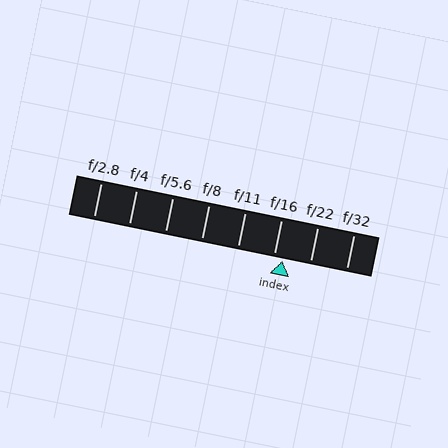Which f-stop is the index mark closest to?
The index mark is closest to f/16.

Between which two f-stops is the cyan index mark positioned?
The index mark is between f/16 and f/22.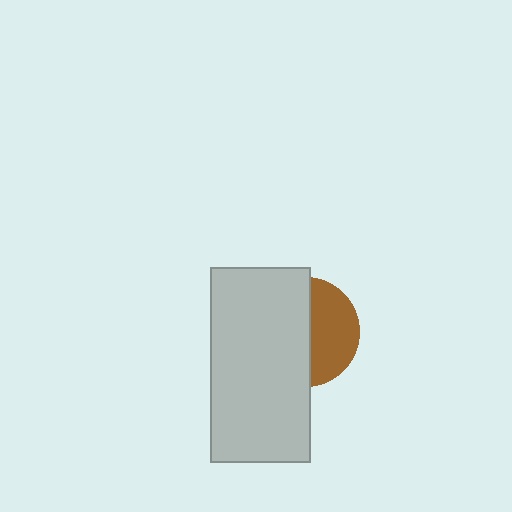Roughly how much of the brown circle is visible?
A small part of it is visible (roughly 43%).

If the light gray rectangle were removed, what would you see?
You would see the complete brown circle.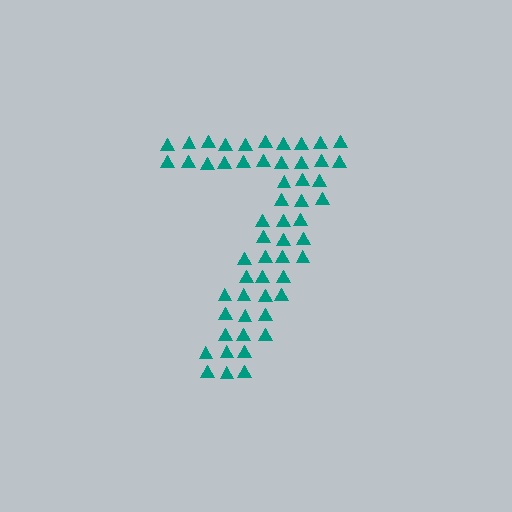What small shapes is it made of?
It is made of small triangles.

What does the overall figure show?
The overall figure shows the digit 7.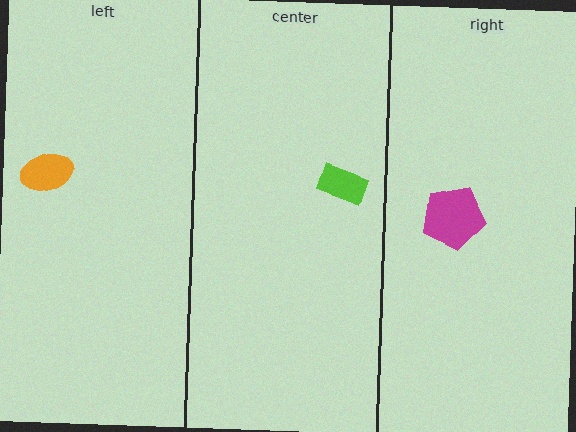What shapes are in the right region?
The magenta pentagon.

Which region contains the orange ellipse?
The left region.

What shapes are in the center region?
The lime rectangle.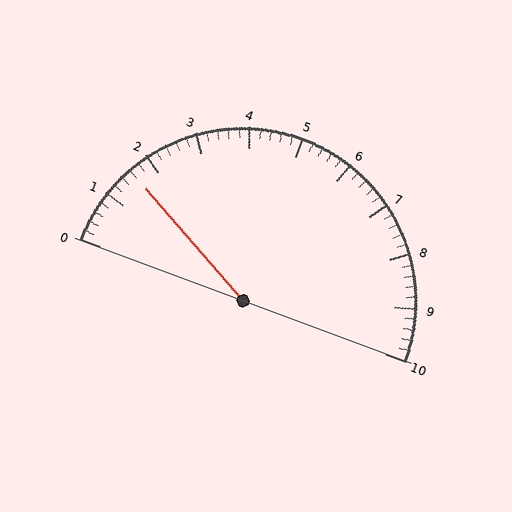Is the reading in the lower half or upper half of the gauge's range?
The reading is in the lower half of the range (0 to 10).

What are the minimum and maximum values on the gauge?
The gauge ranges from 0 to 10.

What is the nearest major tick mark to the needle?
The nearest major tick mark is 2.